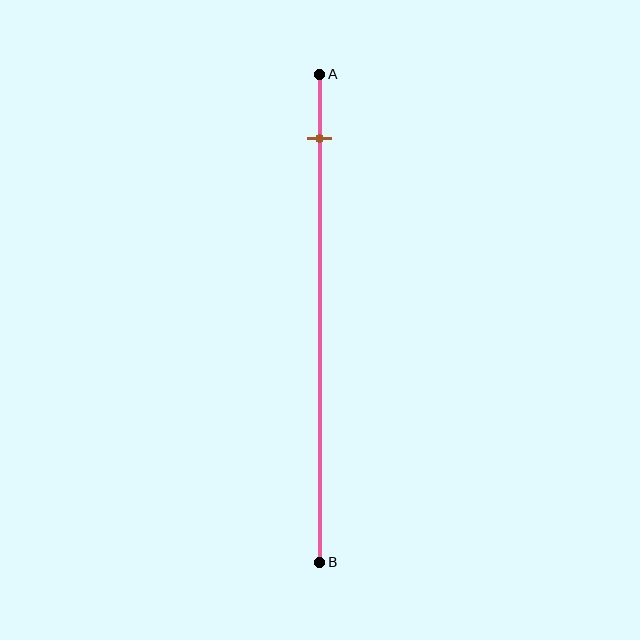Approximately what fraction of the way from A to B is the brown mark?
The brown mark is approximately 15% of the way from A to B.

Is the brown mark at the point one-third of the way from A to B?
No, the mark is at about 15% from A, not at the 33% one-third point.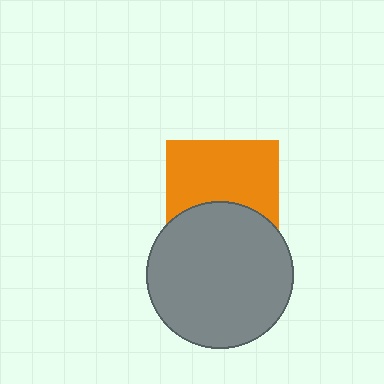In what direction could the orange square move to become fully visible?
The orange square could move up. That would shift it out from behind the gray circle entirely.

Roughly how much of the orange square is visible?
About half of it is visible (roughly 61%).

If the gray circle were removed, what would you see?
You would see the complete orange square.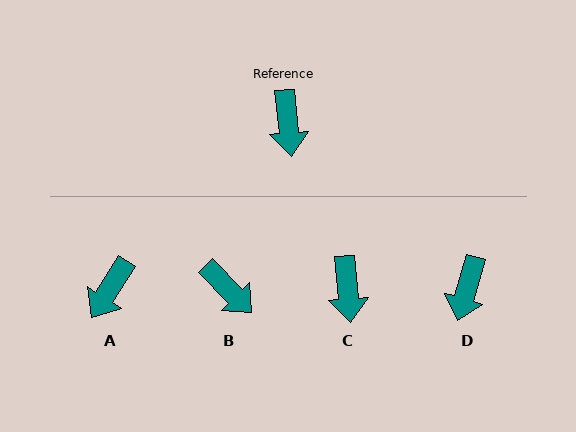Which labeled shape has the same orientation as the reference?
C.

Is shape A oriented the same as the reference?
No, it is off by about 38 degrees.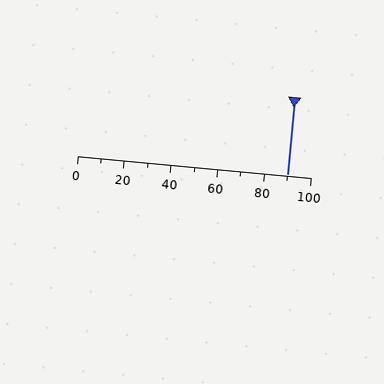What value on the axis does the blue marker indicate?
The marker indicates approximately 90.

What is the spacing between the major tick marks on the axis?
The major ticks are spaced 20 apart.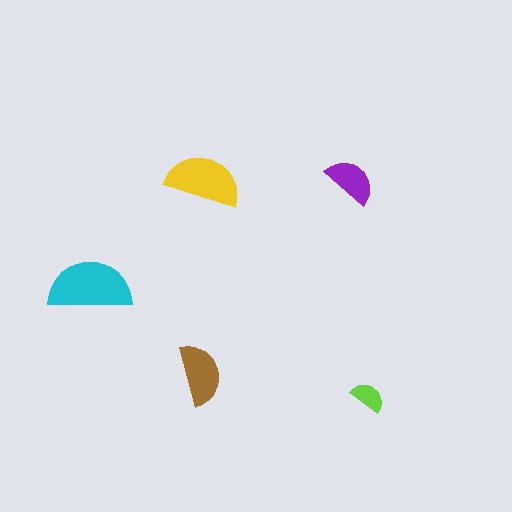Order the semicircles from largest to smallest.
the cyan one, the yellow one, the brown one, the purple one, the lime one.